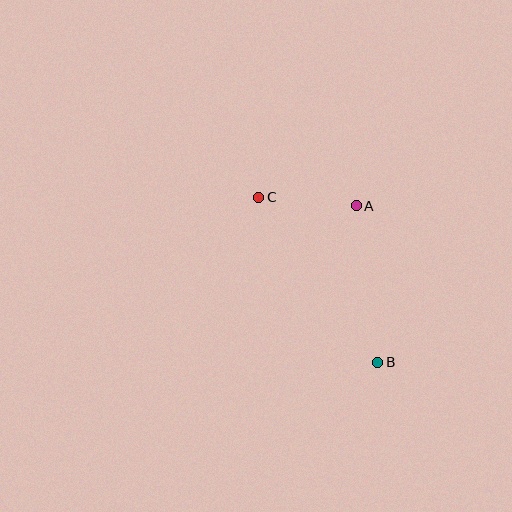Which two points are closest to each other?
Points A and C are closest to each other.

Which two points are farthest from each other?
Points B and C are farthest from each other.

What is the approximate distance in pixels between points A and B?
The distance between A and B is approximately 158 pixels.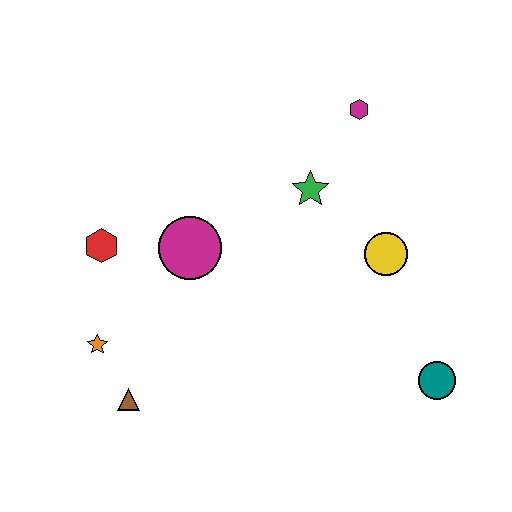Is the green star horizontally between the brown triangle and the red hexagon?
No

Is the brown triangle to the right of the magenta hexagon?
No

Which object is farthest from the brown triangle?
The magenta hexagon is farthest from the brown triangle.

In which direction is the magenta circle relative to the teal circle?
The magenta circle is to the left of the teal circle.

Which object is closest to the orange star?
The brown triangle is closest to the orange star.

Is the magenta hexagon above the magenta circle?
Yes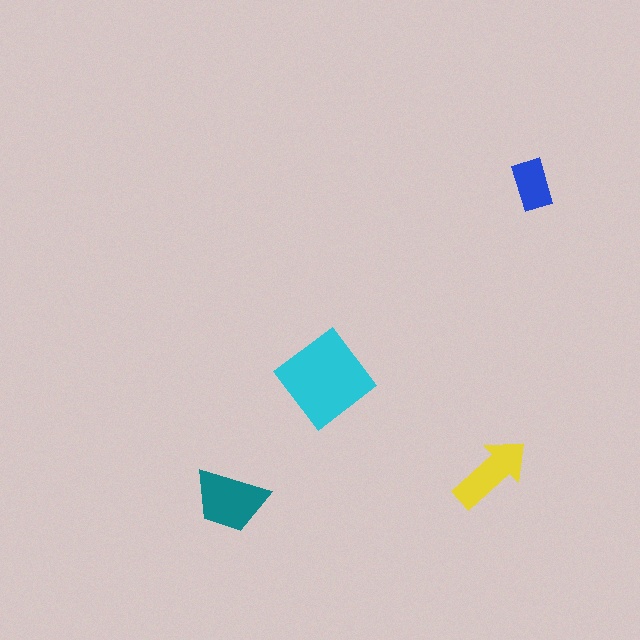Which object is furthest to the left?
The teal trapezoid is leftmost.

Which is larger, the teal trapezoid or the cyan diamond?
The cyan diamond.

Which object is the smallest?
The blue rectangle.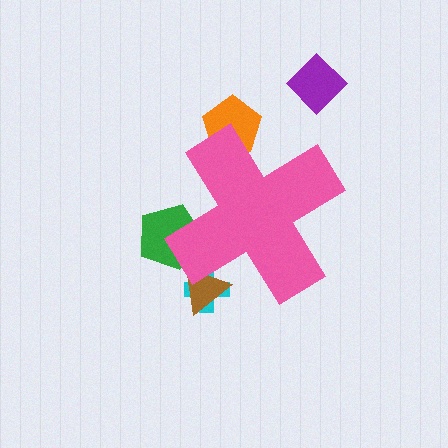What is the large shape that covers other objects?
A pink cross.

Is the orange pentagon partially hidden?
Yes, the orange pentagon is partially hidden behind the pink cross.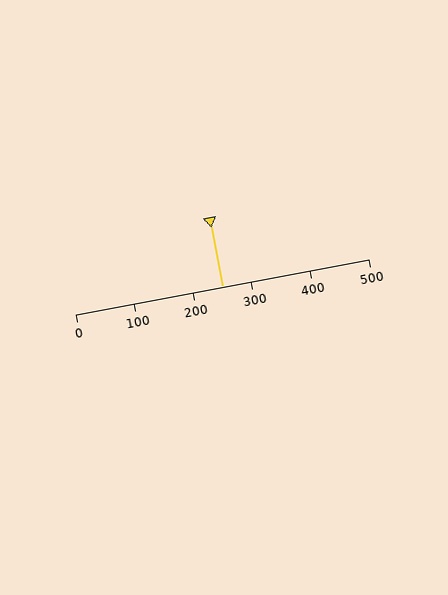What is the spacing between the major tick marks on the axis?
The major ticks are spaced 100 apart.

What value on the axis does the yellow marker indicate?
The marker indicates approximately 250.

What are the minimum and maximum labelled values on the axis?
The axis runs from 0 to 500.